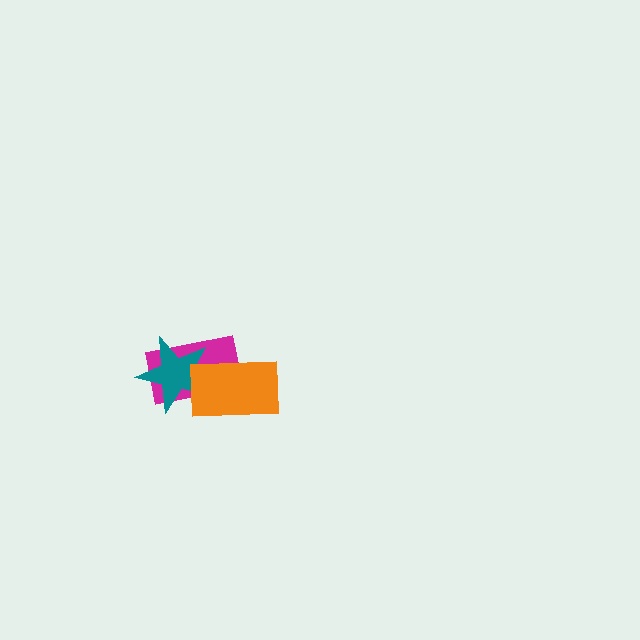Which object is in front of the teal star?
The orange rectangle is in front of the teal star.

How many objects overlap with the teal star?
2 objects overlap with the teal star.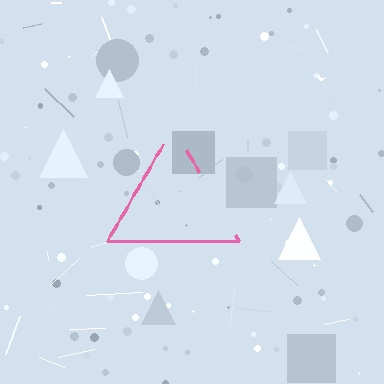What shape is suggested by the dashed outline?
The dashed outline suggests a triangle.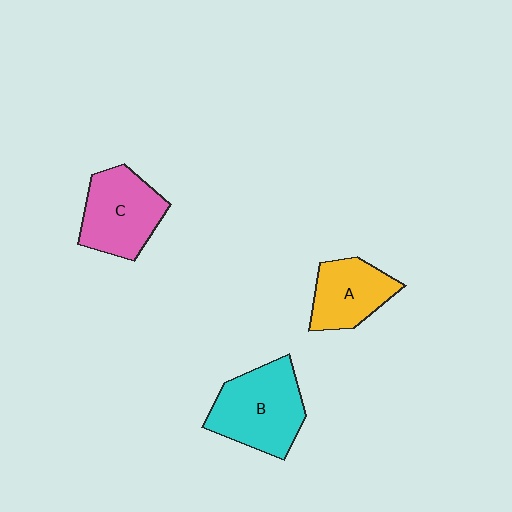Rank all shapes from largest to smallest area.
From largest to smallest: B (cyan), C (pink), A (yellow).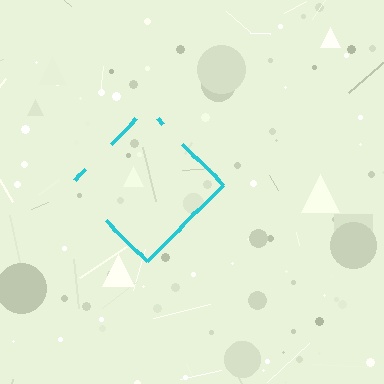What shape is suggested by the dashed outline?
The dashed outline suggests a diamond.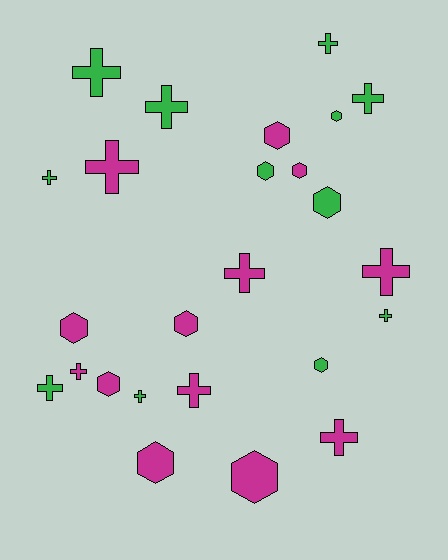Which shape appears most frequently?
Cross, with 14 objects.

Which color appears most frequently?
Magenta, with 13 objects.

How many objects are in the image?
There are 25 objects.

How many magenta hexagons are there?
There are 7 magenta hexagons.